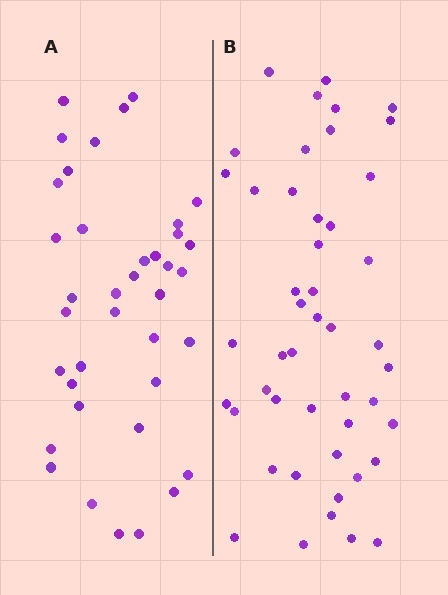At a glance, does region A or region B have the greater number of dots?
Region B (the right region) has more dots.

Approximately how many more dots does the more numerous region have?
Region B has roughly 8 or so more dots than region A.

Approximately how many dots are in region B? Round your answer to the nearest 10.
About 50 dots. (The exact count is 47, which rounds to 50.)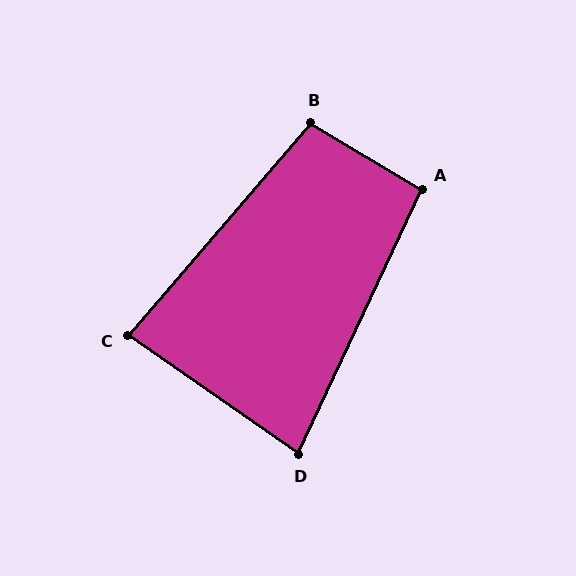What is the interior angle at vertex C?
Approximately 84 degrees (acute).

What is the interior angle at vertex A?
Approximately 96 degrees (obtuse).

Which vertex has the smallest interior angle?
D, at approximately 80 degrees.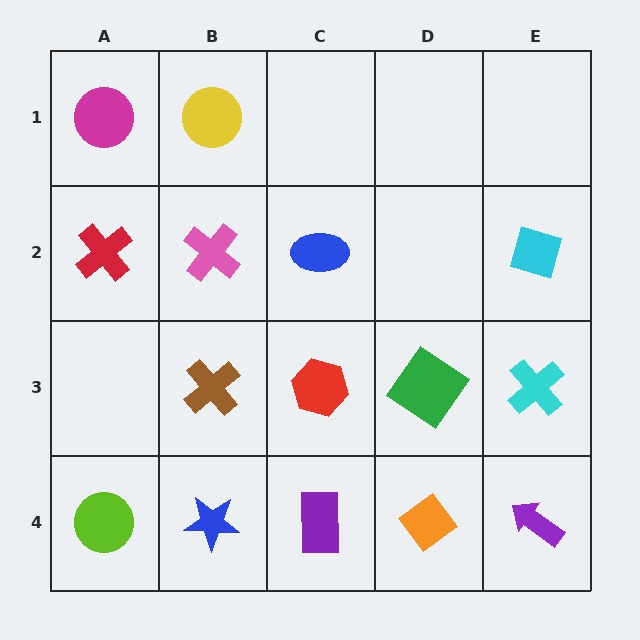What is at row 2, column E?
A cyan diamond.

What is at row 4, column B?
A blue star.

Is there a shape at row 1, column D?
No, that cell is empty.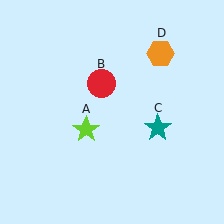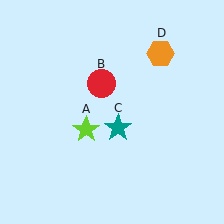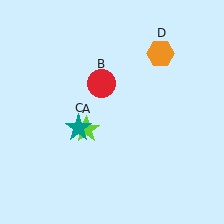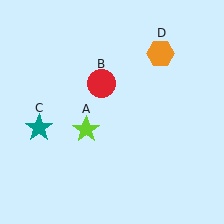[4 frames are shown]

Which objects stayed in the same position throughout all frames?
Lime star (object A) and red circle (object B) and orange hexagon (object D) remained stationary.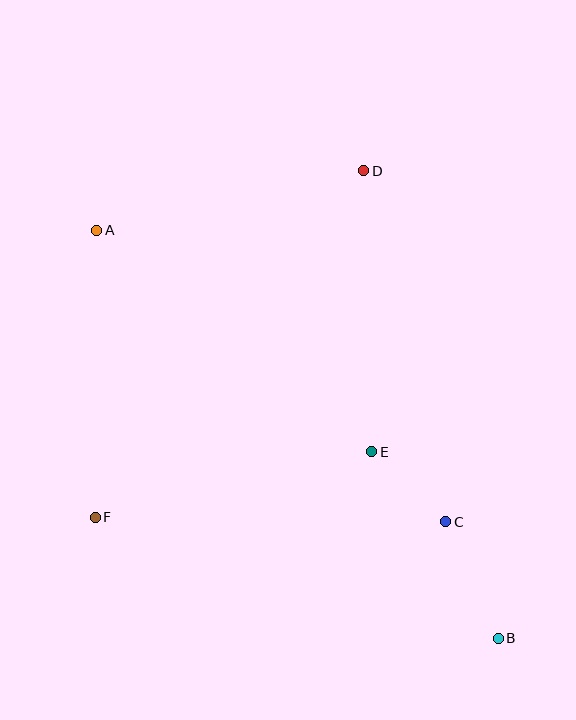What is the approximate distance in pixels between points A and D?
The distance between A and D is approximately 274 pixels.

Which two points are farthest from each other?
Points A and B are farthest from each other.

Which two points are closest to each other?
Points C and E are closest to each other.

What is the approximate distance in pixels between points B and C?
The distance between B and C is approximately 127 pixels.